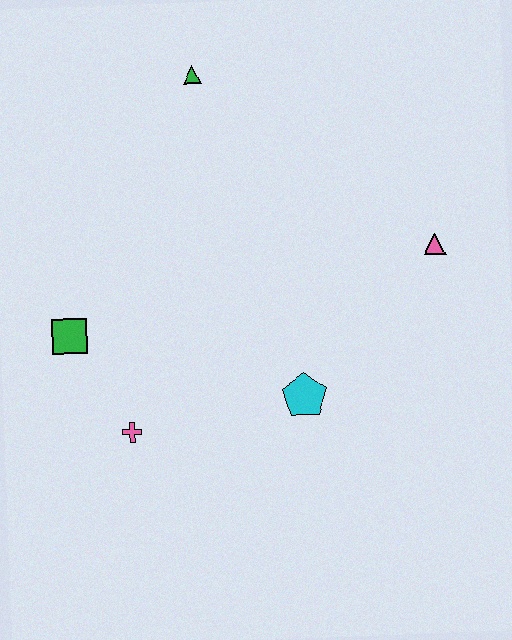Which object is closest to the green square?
The pink cross is closest to the green square.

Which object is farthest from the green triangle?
The pink cross is farthest from the green triangle.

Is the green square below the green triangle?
Yes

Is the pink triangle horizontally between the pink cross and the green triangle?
No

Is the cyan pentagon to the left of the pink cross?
No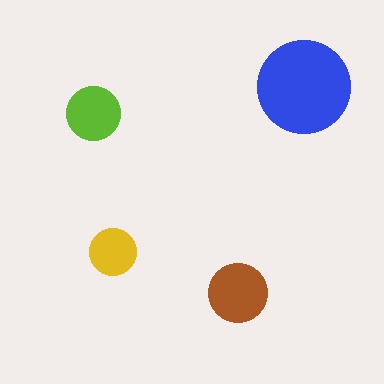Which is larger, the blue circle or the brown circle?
The blue one.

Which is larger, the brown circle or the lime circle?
The brown one.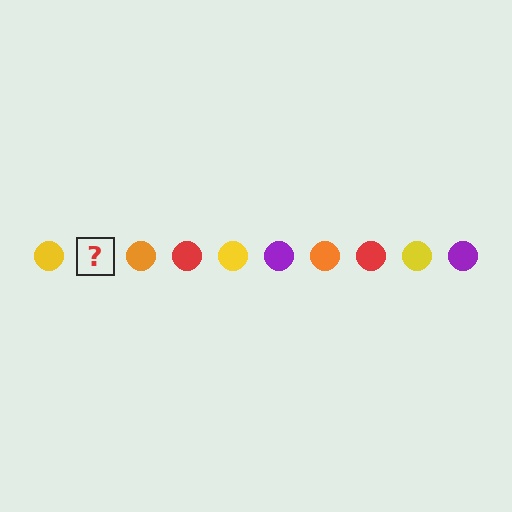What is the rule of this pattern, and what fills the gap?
The rule is that the pattern cycles through yellow, purple, orange, red circles. The gap should be filled with a purple circle.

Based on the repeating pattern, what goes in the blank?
The blank should be a purple circle.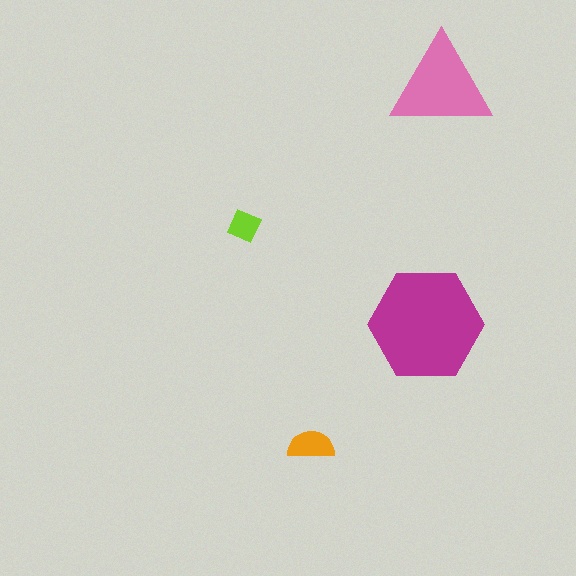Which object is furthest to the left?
The lime diamond is leftmost.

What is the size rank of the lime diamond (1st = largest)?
4th.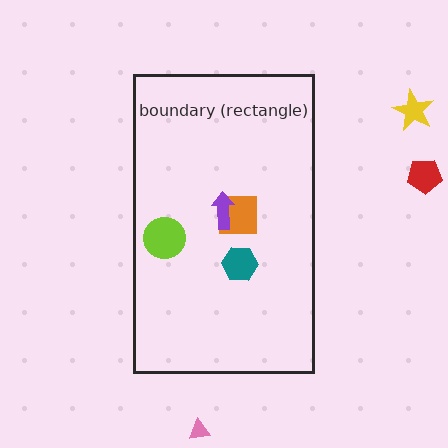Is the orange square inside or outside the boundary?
Inside.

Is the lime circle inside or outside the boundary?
Inside.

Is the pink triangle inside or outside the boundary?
Outside.